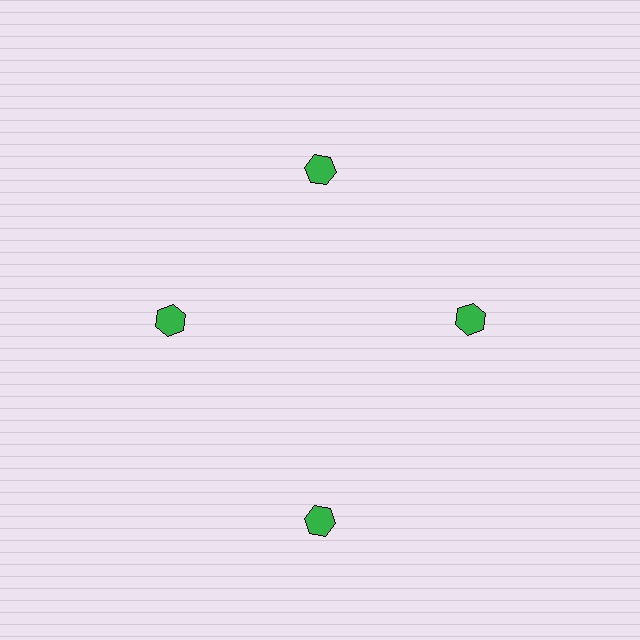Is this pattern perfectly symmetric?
No. The 4 green hexagons are arranged in a ring, but one element near the 6 o'clock position is pushed outward from the center, breaking the 4-fold rotational symmetry.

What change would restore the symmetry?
The symmetry would be restored by moving it inward, back onto the ring so that all 4 hexagons sit at equal angles and equal distance from the center.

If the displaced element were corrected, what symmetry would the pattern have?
It would have 4-fold rotational symmetry — the pattern would map onto itself every 90 degrees.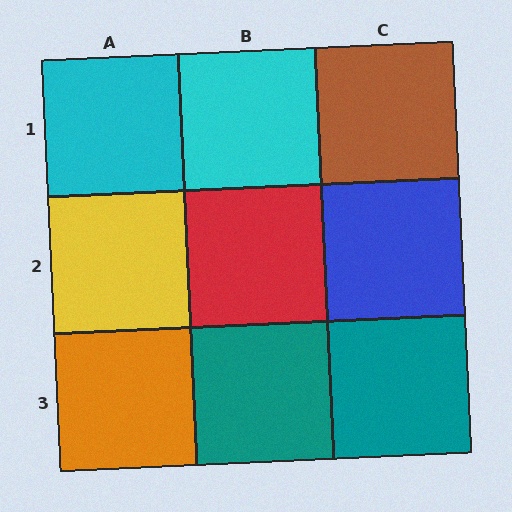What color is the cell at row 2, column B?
Red.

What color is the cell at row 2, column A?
Yellow.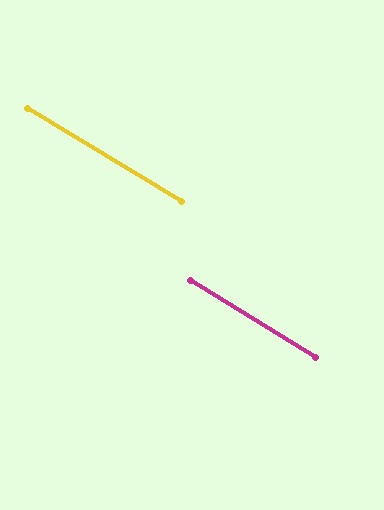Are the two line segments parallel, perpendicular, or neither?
Parallel — their directions differ by only 0.3°.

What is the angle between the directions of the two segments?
Approximately 0 degrees.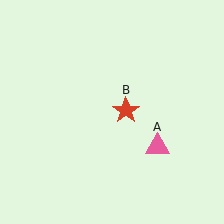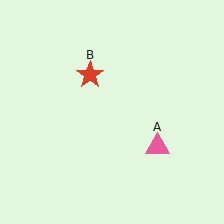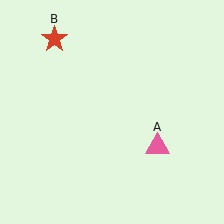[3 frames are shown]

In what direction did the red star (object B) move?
The red star (object B) moved up and to the left.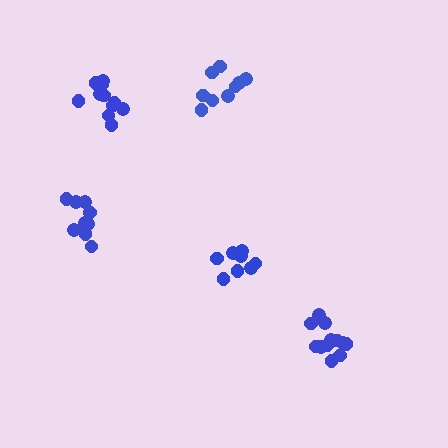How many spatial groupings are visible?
There are 5 spatial groupings.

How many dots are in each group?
Group 1: 12 dots, Group 2: 9 dots, Group 3: 9 dots, Group 4: 9 dots, Group 5: 11 dots (50 total).